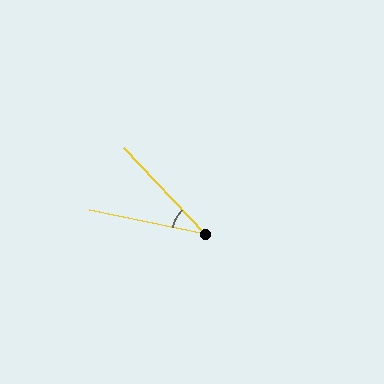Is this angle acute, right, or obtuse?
It is acute.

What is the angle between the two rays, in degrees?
Approximately 35 degrees.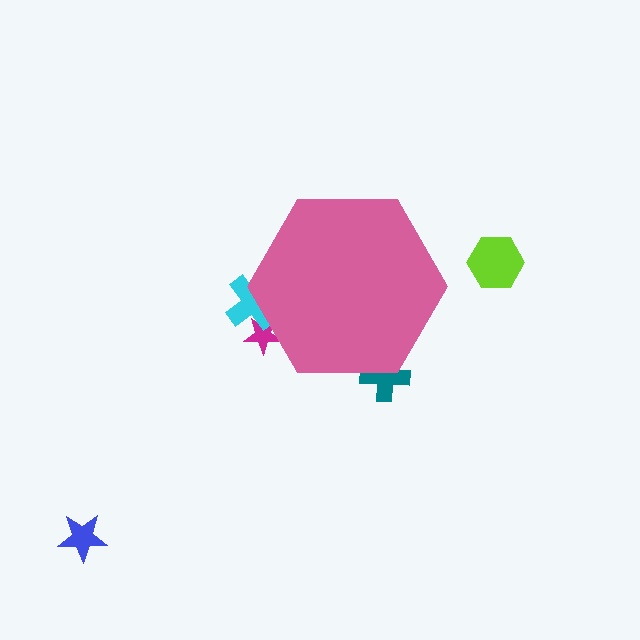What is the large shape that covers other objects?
A pink hexagon.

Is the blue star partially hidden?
No, the blue star is fully visible.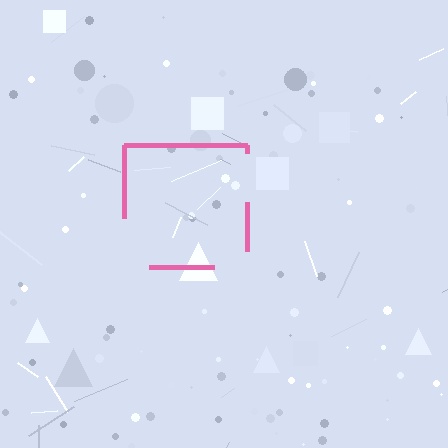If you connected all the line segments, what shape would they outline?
They would outline a square.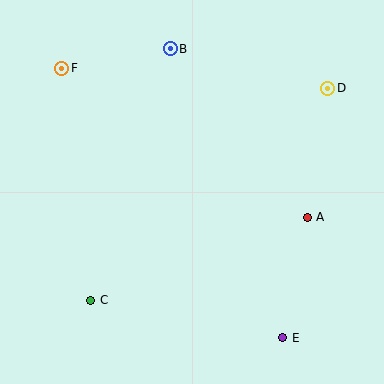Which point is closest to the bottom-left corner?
Point C is closest to the bottom-left corner.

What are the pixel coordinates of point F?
Point F is at (62, 68).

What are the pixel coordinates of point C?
Point C is at (91, 300).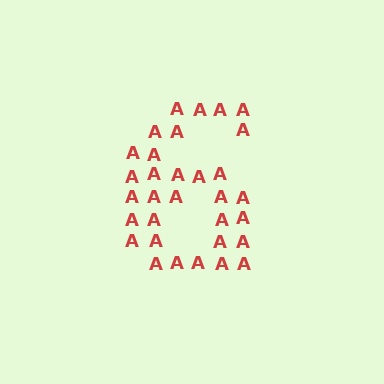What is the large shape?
The large shape is the digit 6.